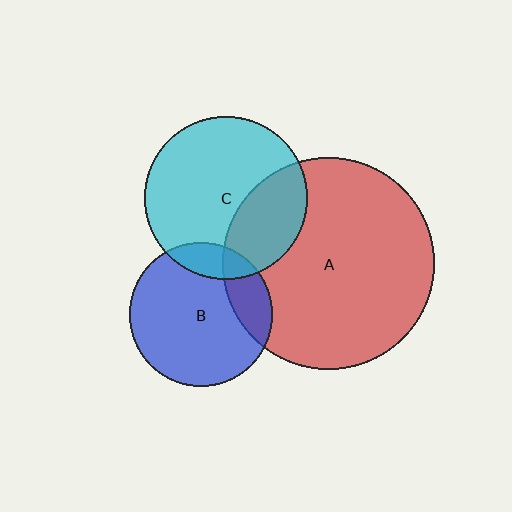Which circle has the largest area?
Circle A (red).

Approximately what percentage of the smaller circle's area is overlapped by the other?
Approximately 20%.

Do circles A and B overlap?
Yes.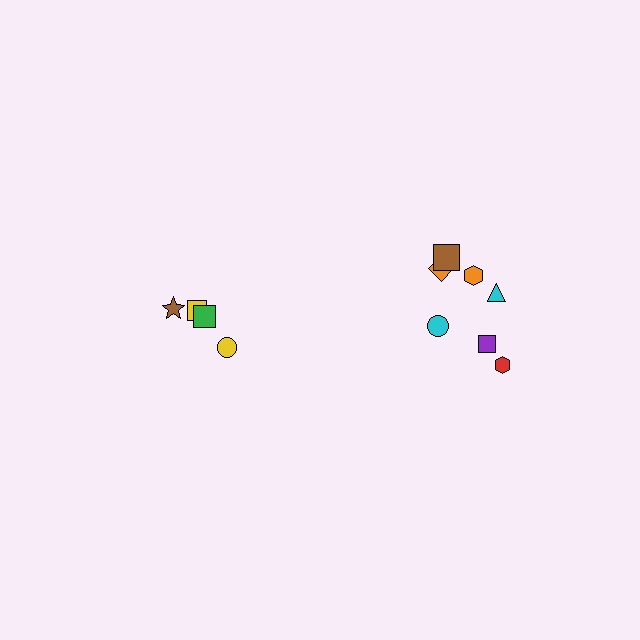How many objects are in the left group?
There are 4 objects.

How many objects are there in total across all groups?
There are 11 objects.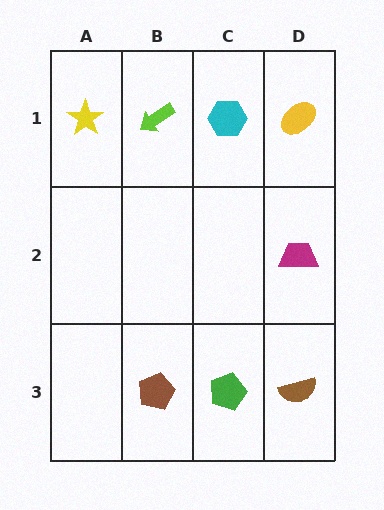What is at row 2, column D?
A magenta trapezoid.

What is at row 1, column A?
A yellow star.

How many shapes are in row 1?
4 shapes.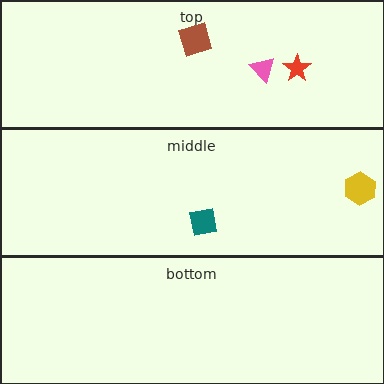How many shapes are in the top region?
3.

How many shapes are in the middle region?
2.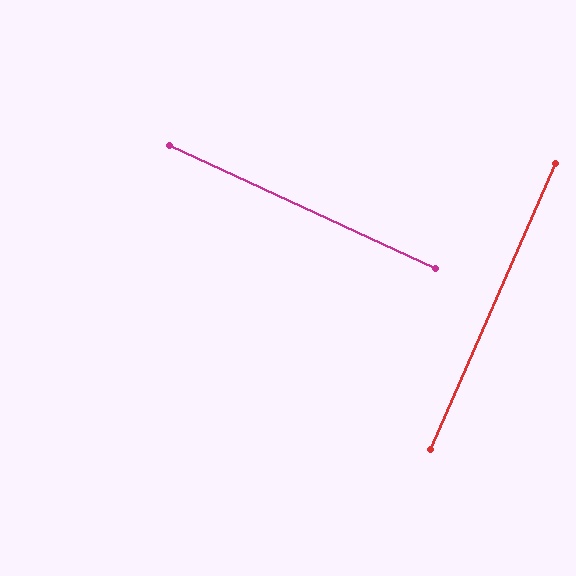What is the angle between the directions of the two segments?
Approximately 89 degrees.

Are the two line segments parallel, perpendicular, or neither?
Perpendicular — they meet at approximately 89°.